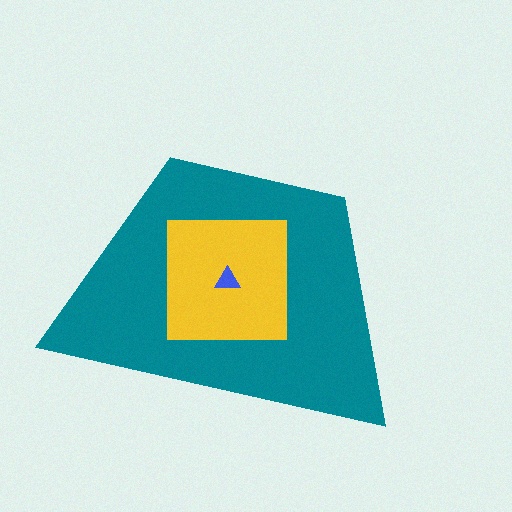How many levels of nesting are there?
3.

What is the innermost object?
The blue triangle.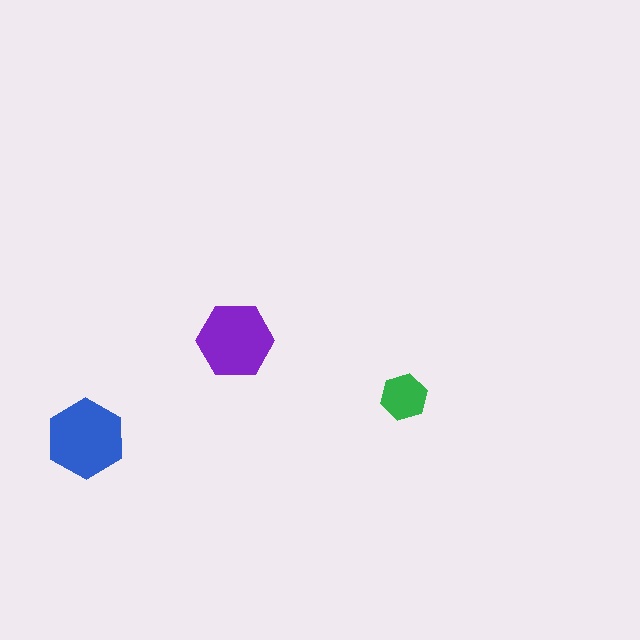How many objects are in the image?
There are 3 objects in the image.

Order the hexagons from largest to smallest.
the blue one, the purple one, the green one.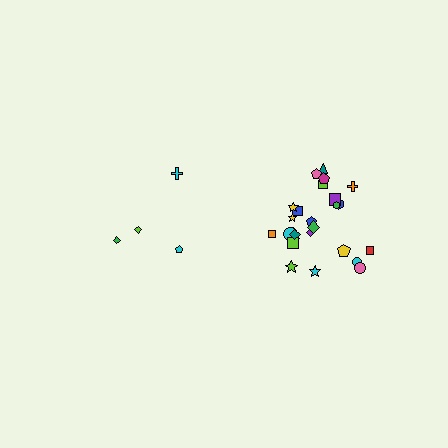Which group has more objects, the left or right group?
The right group.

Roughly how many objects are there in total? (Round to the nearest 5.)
Roughly 30 objects in total.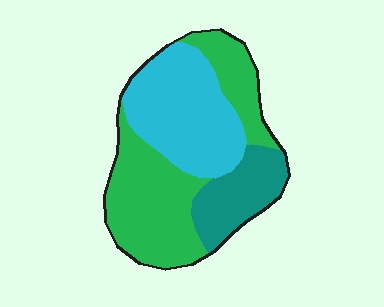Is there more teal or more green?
Green.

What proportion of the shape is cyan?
Cyan covers 36% of the shape.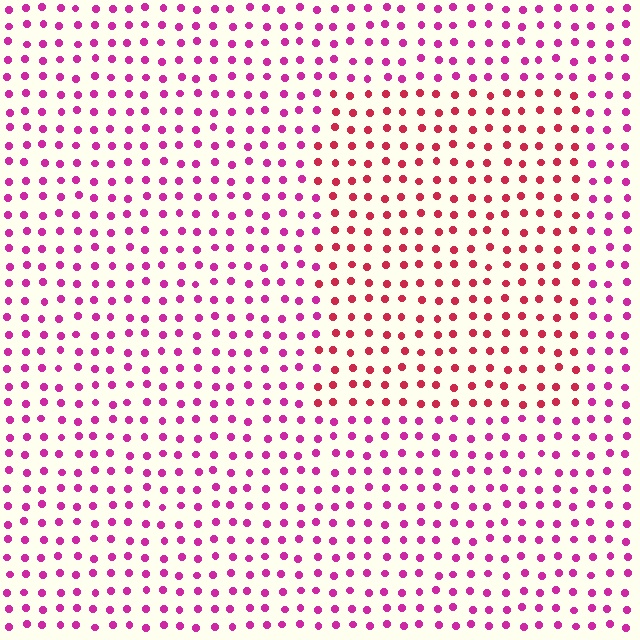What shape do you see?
I see a rectangle.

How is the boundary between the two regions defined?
The boundary is defined purely by a slight shift in hue (about 32 degrees). Spacing, size, and orientation are identical on both sides.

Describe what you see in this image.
The image is filled with small magenta elements in a uniform arrangement. A rectangle-shaped region is visible where the elements are tinted to a slightly different hue, forming a subtle color boundary.